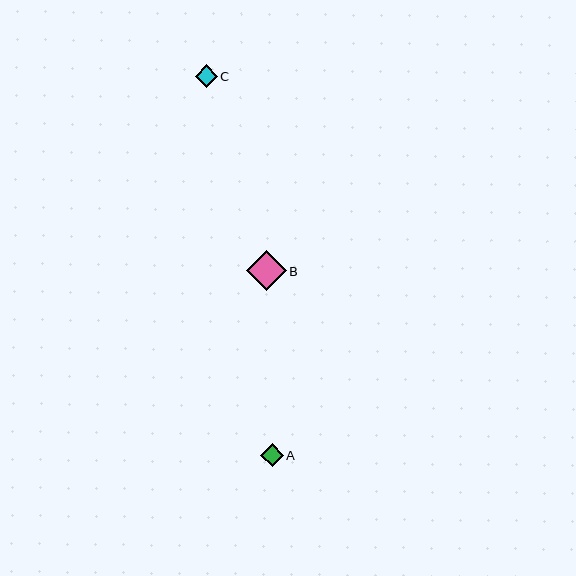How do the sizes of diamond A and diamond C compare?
Diamond A and diamond C are approximately the same size.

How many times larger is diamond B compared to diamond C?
Diamond B is approximately 1.8 times the size of diamond C.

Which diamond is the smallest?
Diamond C is the smallest with a size of approximately 22 pixels.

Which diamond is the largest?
Diamond B is the largest with a size of approximately 40 pixels.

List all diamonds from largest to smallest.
From largest to smallest: B, A, C.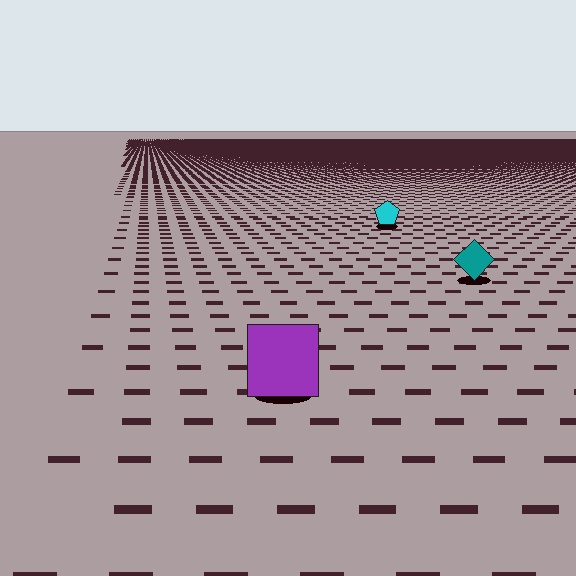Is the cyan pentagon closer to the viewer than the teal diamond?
No. The teal diamond is closer — you can tell from the texture gradient: the ground texture is coarser near it.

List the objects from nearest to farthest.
From nearest to farthest: the purple square, the teal diamond, the cyan pentagon.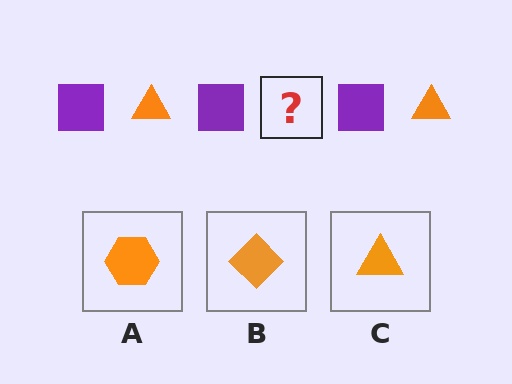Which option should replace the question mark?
Option C.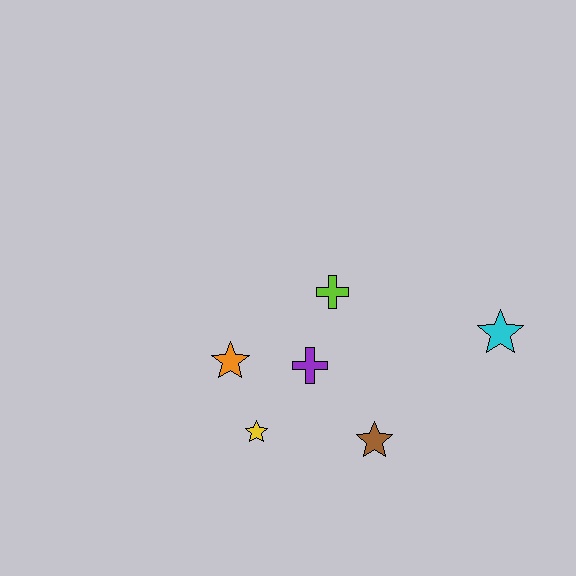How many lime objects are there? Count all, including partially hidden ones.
There is 1 lime object.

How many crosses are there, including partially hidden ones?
There are 2 crosses.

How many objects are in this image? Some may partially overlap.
There are 6 objects.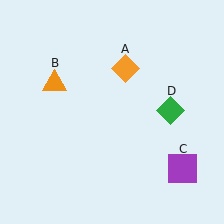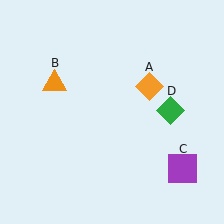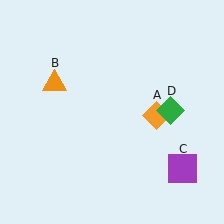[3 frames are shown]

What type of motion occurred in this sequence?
The orange diamond (object A) rotated clockwise around the center of the scene.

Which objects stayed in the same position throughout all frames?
Orange triangle (object B) and purple square (object C) and green diamond (object D) remained stationary.